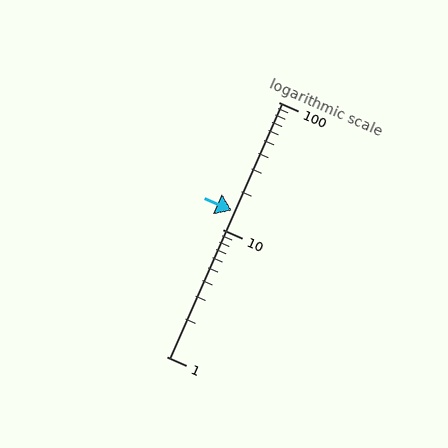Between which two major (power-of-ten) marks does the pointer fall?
The pointer is between 10 and 100.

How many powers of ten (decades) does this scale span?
The scale spans 2 decades, from 1 to 100.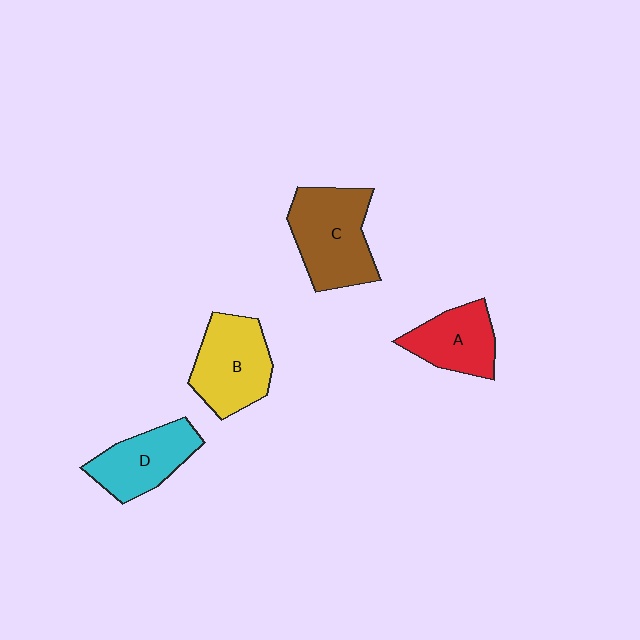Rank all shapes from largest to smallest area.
From largest to smallest: C (brown), B (yellow), D (cyan), A (red).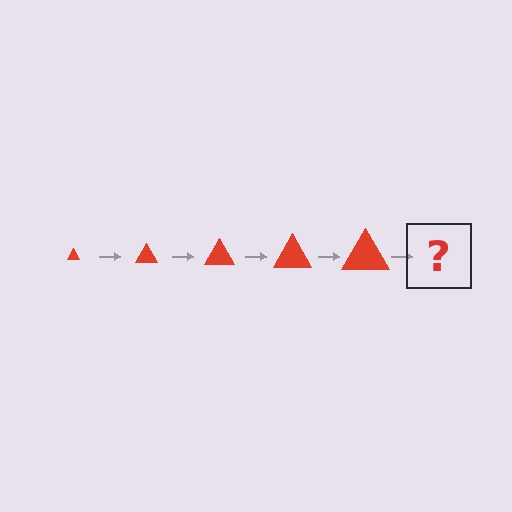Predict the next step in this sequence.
The next step is a red triangle, larger than the previous one.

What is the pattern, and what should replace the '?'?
The pattern is that the triangle gets progressively larger each step. The '?' should be a red triangle, larger than the previous one.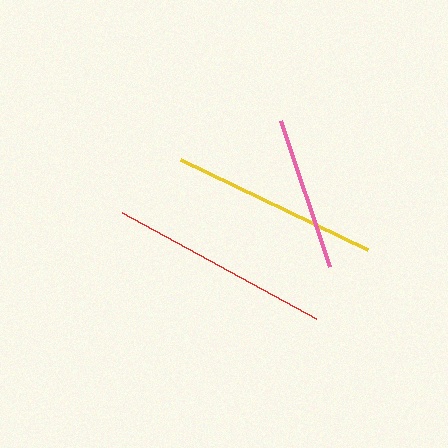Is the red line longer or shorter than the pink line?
The red line is longer than the pink line.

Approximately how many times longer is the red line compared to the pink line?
The red line is approximately 1.4 times the length of the pink line.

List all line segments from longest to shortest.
From longest to shortest: red, yellow, pink.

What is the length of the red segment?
The red segment is approximately 221 pixels long.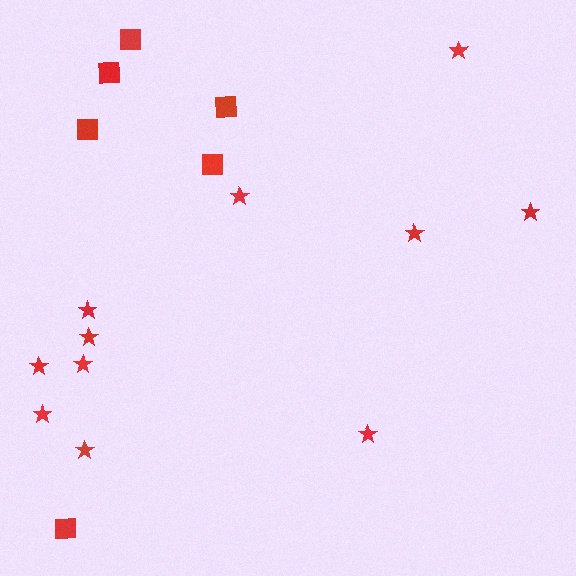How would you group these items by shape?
There are 2 groups: one group of squares (6) and one group of stars (11).